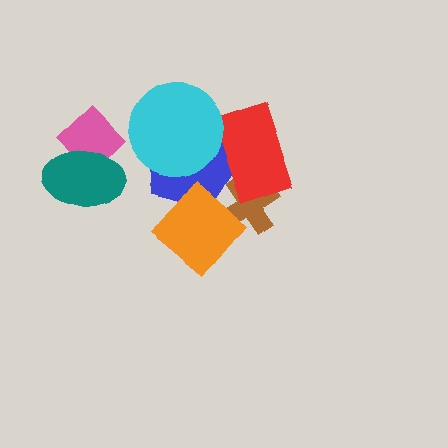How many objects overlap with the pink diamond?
1 object overlaps with the pink diamond.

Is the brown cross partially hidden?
Yes, it is partially covered by another shape.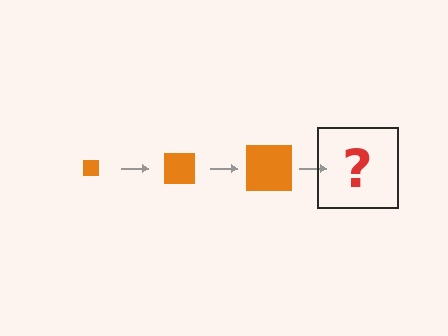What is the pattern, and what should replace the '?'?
The pattern is that the square gets progressively larger each step. The '?' should be an orange square, larger than the previous one.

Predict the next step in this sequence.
The next step is an orange square, larger than the previous one.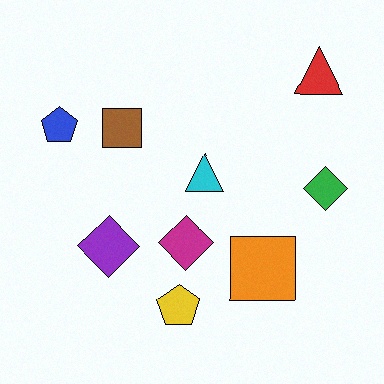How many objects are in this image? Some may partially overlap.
There are 9 objects.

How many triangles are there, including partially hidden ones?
There are 2 triangles.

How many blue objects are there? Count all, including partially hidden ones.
There is 1 blue object.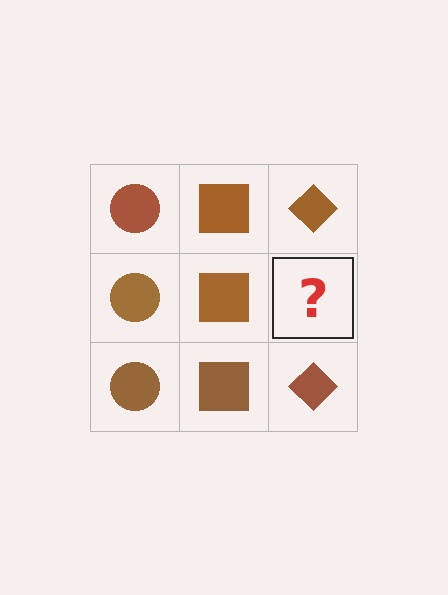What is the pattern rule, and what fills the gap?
The rule is that each column has a consistent shape. The gap should be filled with a brown diamond.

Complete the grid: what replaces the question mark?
The question mark should be replaced with a brown diamond.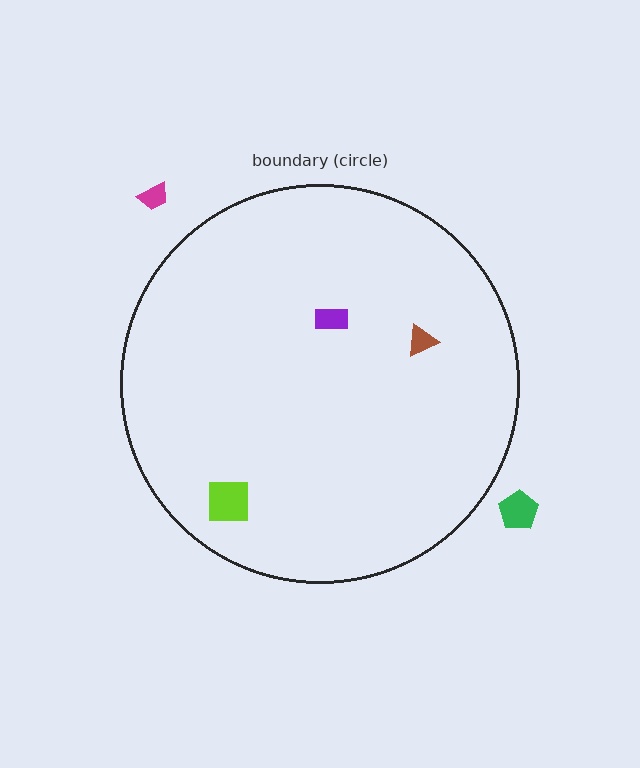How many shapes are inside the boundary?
3 inside, 2 outside.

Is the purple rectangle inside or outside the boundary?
Inside.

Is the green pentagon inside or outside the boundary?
Outside.